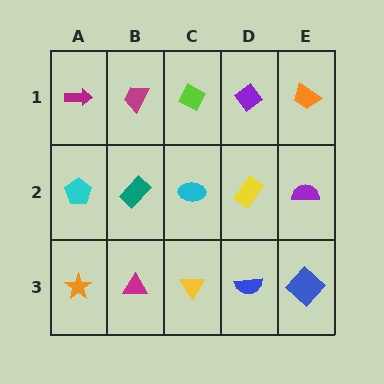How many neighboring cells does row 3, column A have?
2.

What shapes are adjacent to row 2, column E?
An orange trapezoid (row 1, column E), a blue diamond (row 3, column E), a yellow rectangle (row 2, column D).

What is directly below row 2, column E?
A blue diamond.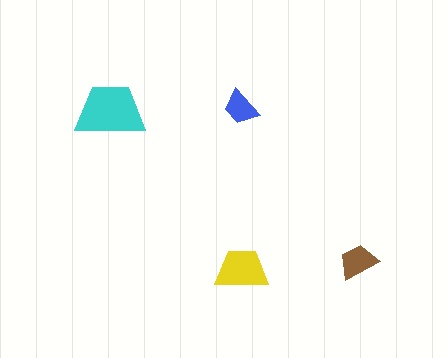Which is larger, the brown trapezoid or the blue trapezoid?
The brown one.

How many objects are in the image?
There are 4 objects in the image.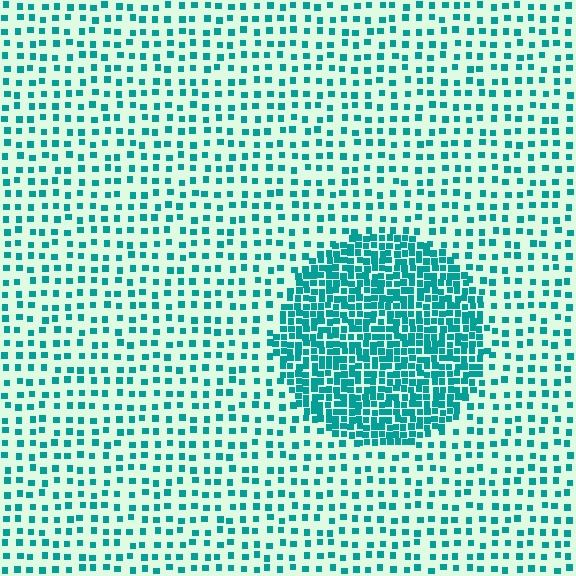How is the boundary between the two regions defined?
The boundary is defined by a change in element density (approximately 2.7x ratio). All elements are the same color, size, and shape.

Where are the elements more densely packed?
The elements are more densely packed inside the circle boundary.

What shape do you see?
I see a circle.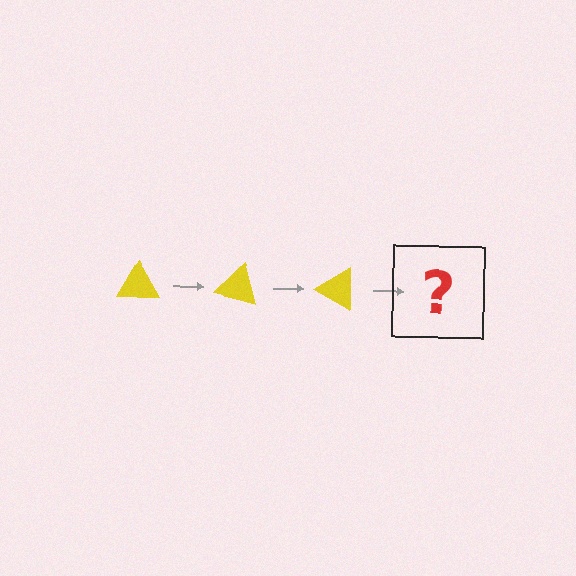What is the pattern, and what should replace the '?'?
The pattern is that the triangle rotates 15 degrees each step. The '?' should be a yellow triangle rotated 45 degrees.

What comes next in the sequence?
The next element should be a yellow triangle rotated 45 degrees.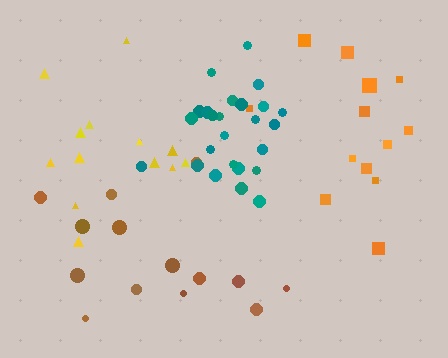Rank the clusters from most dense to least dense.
teal, brown, orange, yellow.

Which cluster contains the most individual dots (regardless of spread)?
Teal (25).